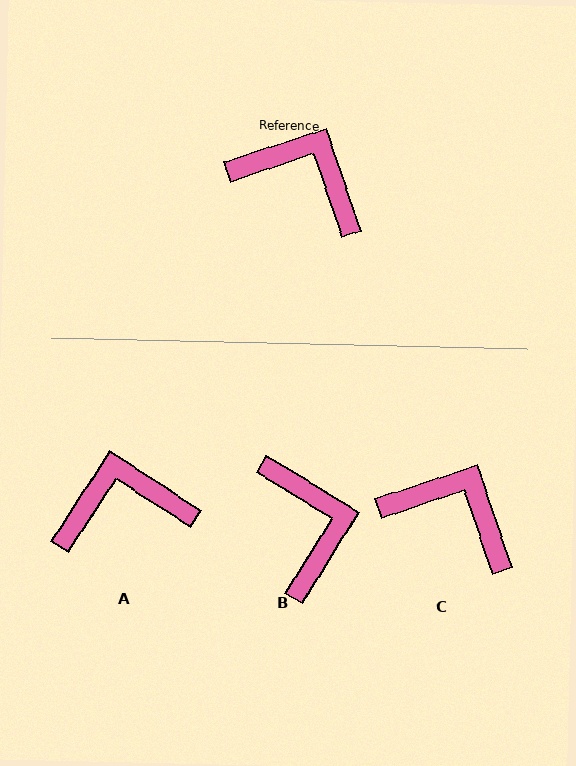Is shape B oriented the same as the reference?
No, it is off by about 50 degrees.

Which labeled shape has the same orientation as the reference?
C.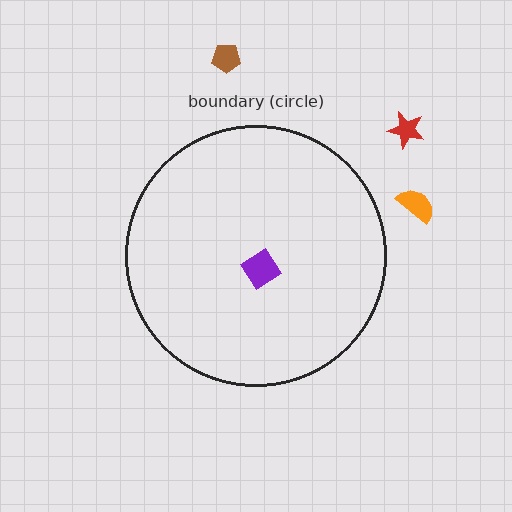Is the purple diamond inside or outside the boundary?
Inside.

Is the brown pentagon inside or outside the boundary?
Outside.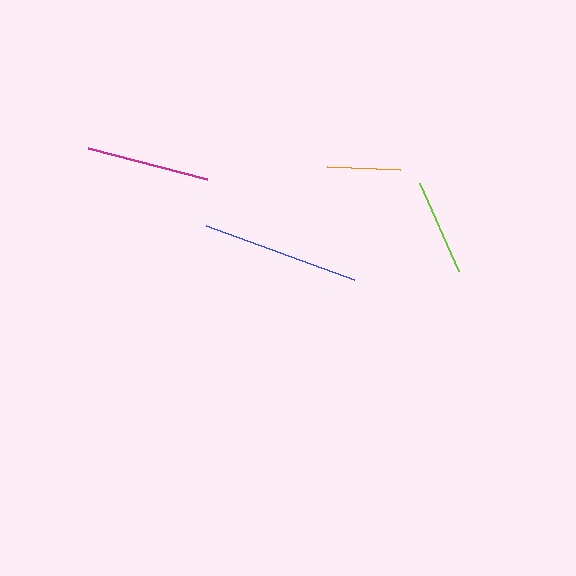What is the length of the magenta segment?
The magenta segment is approximately 123 pixels long.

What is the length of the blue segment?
The blue segment is approximately 157 pixels long.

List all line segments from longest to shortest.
From longest to shortest: blue, magenta, lime, orange.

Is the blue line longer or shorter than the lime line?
The blue line is longer than the lime line.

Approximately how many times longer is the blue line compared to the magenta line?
The blue line is approximately 1.3 times the length of the magenta line.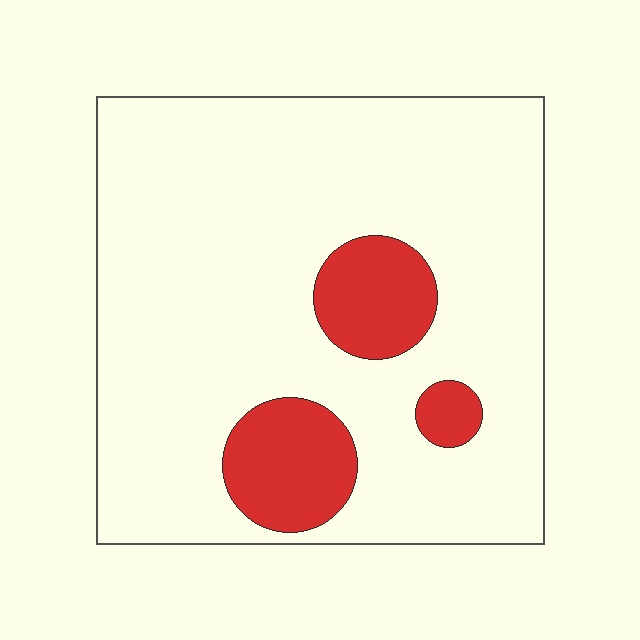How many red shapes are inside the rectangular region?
3.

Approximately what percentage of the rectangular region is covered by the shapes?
Approximately 15%.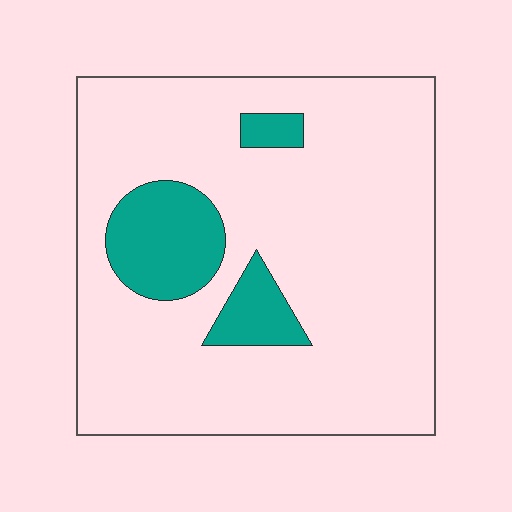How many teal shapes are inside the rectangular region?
3.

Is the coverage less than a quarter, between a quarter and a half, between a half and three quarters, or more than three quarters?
Less than a quarter.